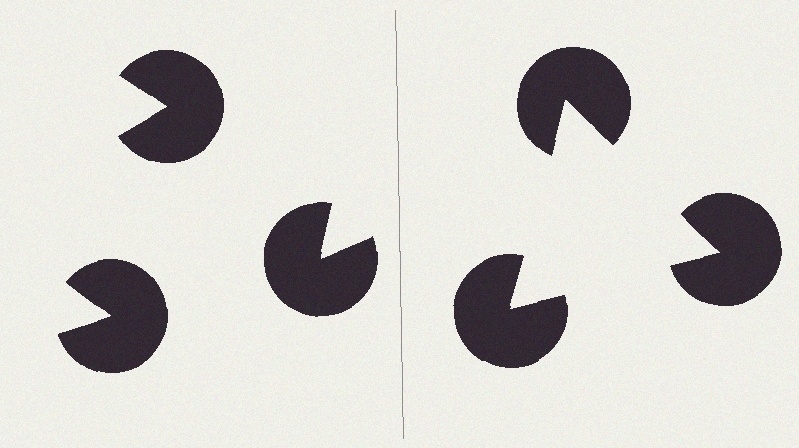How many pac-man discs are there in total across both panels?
6 — 3 on each side.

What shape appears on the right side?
An illusory triangle.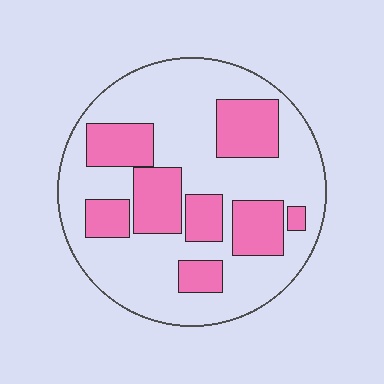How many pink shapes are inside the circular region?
8.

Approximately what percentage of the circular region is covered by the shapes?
Approximately 30%.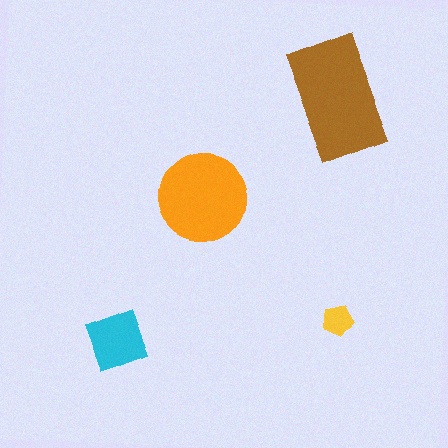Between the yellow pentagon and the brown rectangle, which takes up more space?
The brown rectangle.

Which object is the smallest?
The yellow pentagon.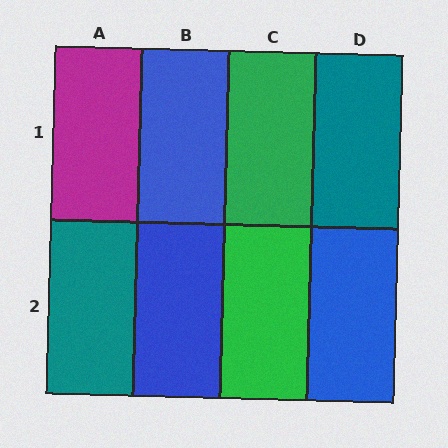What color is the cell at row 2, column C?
Green.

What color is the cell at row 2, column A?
Teal.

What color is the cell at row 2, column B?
Blue.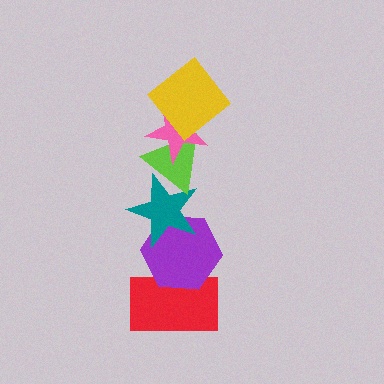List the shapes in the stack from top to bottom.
From top to bottom: the yellow diamond, the pink star, the lime triangle, the teal star, the purple hexagon, the red rectangle.